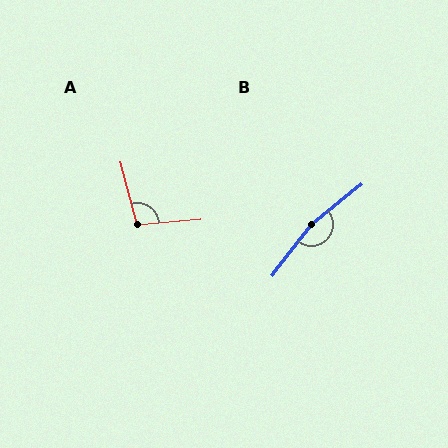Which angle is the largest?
B, at approximately 166 degrees.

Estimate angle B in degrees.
Approximately 166 degrees.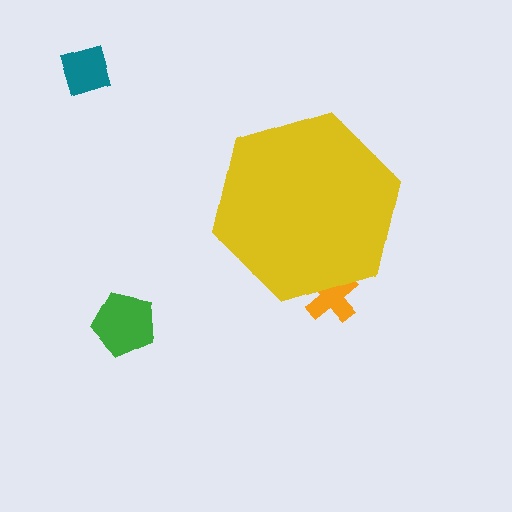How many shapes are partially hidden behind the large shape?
1 shape is partially hidden.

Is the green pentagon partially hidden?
No, the green pentagon is fully visible.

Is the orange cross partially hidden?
Yes, the orange cross is partially hidden behind the yellow hexagon.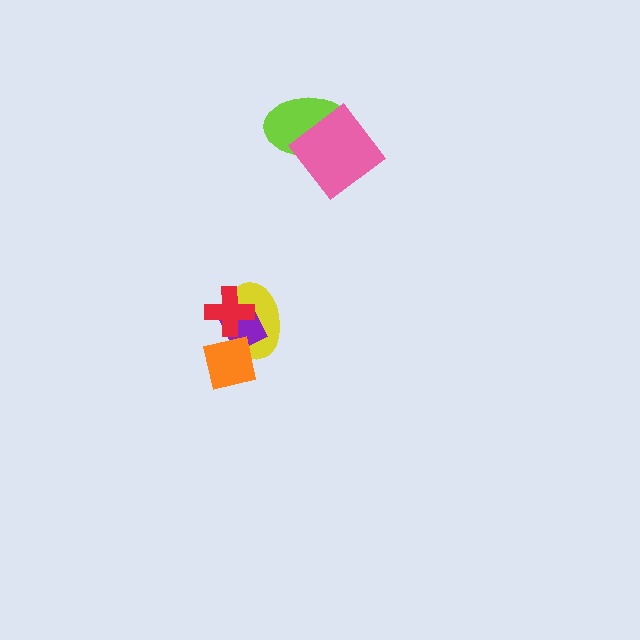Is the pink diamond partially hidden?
No, no other shape covers it.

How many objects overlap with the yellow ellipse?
3 objects overlap with the yellow ellipse.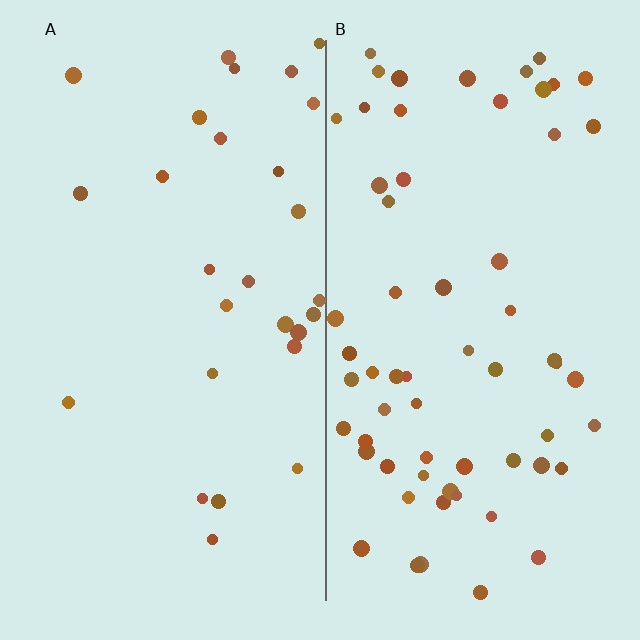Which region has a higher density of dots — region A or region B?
B (the right).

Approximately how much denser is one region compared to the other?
Approximately 2.3× — region B over region A.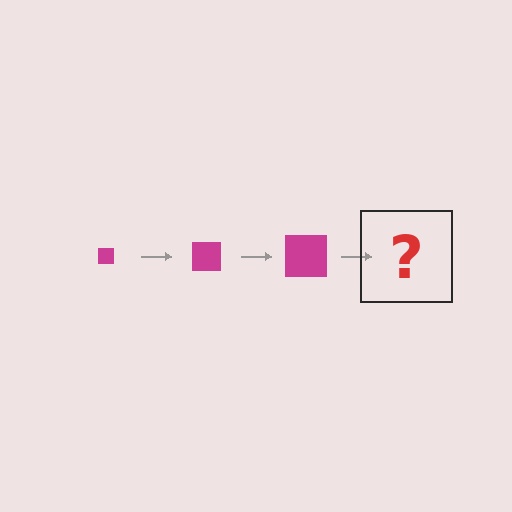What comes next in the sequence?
The next element should be a magenta square, larger than the previous one.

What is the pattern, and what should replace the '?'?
The pattern is that the square gets progressively larger each step. The '?' should be a magenta square, larger than the previous one.